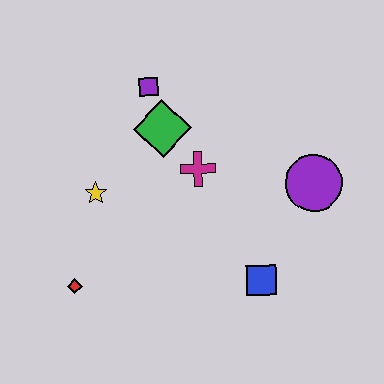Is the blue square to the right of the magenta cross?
Yes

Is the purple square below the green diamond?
No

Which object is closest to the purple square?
The green diamond is closest to the purple square.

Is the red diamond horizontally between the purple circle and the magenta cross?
No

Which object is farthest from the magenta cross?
The red diamond is farthest from the magenta cross.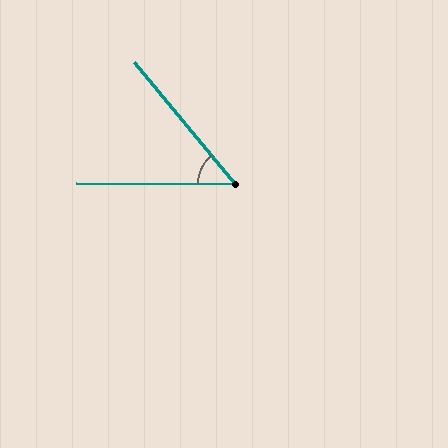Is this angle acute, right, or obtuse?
It is acute.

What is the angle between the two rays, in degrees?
Approximately 50 degrees.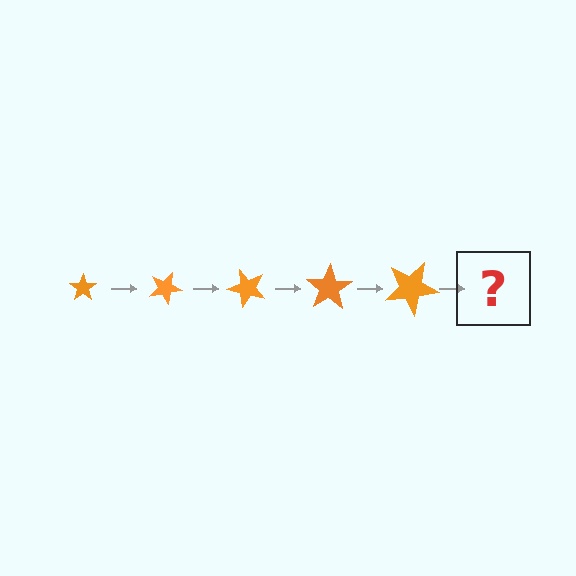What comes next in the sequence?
The next element should be a star, larger than the previous one and rotated 125 degrees from the start.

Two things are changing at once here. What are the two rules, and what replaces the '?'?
The two rules are that the star grows larger each step and it rotates 25 degrees each step. The '?' should be a star, larger than the previous one and rotated 125 degrees from the start.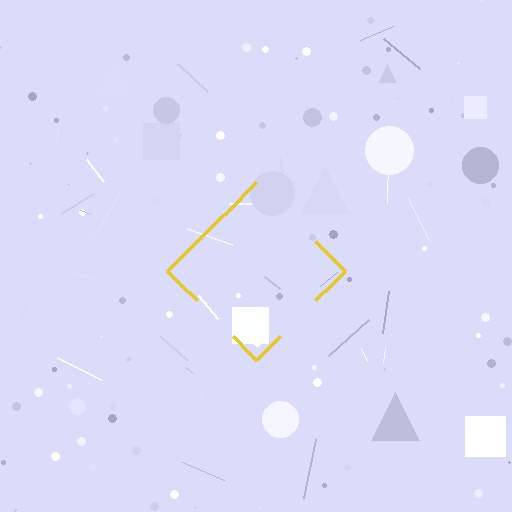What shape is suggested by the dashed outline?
The dashed outline suggests a diamond.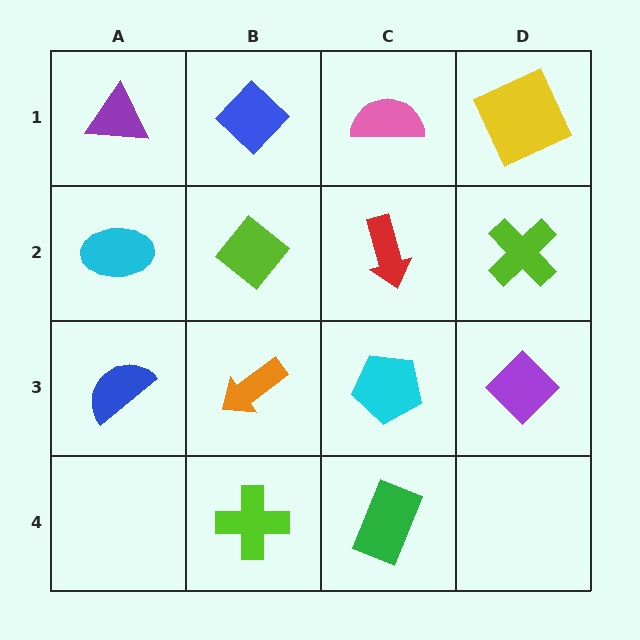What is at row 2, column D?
A lime cross.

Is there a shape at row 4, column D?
No, that cell is empty.